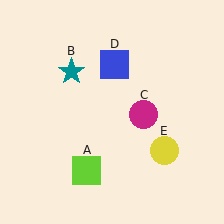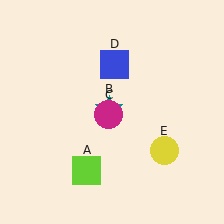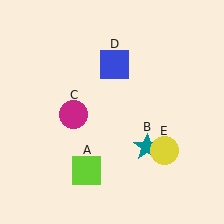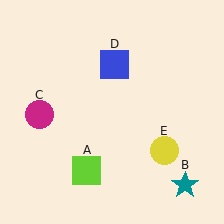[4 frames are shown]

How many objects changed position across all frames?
2 objects changed position: teal star (object B), magenta circle (object C).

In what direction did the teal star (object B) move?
The teal star (object B) moved down and to the right.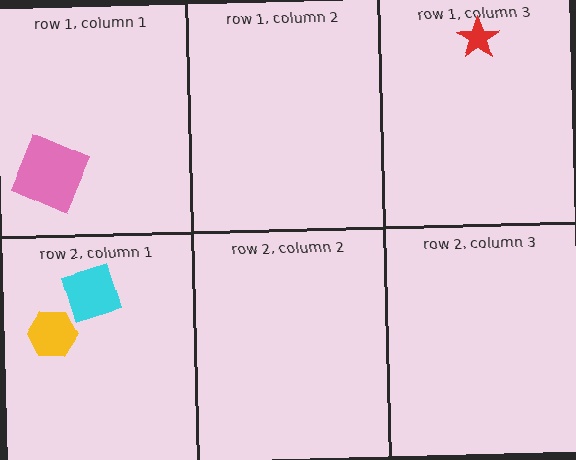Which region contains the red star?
The row 1, column 3 region.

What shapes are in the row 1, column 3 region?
The red star.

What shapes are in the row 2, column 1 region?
The cyan diamond, the yellow hexagon.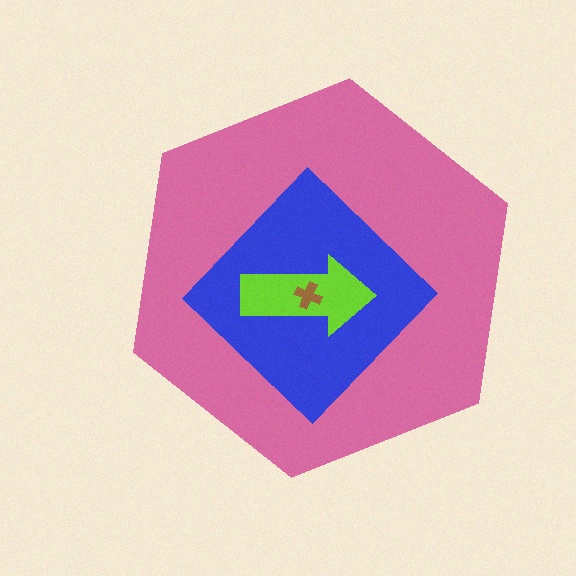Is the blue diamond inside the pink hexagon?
Yes.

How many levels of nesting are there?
4.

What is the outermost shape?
The pink hexagon.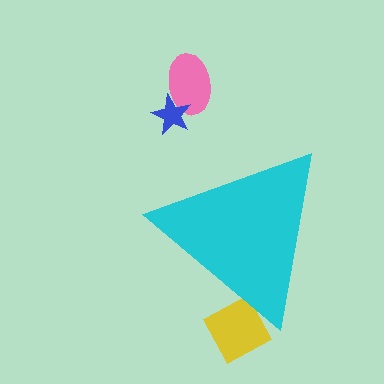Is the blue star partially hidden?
No, the blue star is fully visible.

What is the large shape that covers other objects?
A cyan triangle.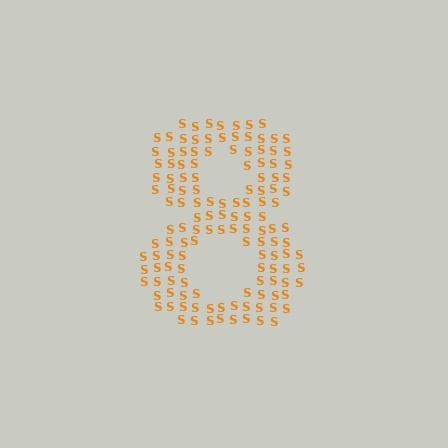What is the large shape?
The large shape is the digit 8.